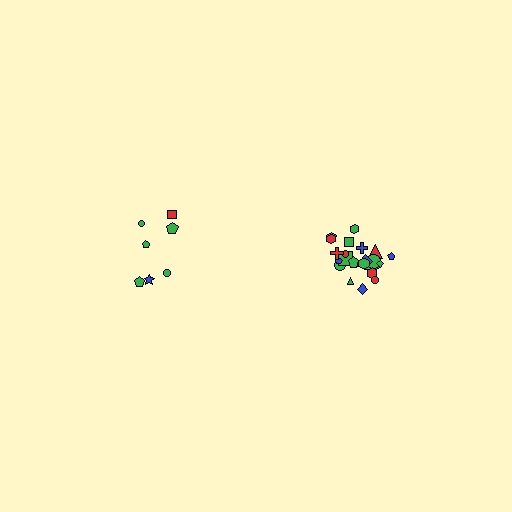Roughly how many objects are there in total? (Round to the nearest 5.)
Roughly 30 objects in total.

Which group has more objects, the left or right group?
The right group.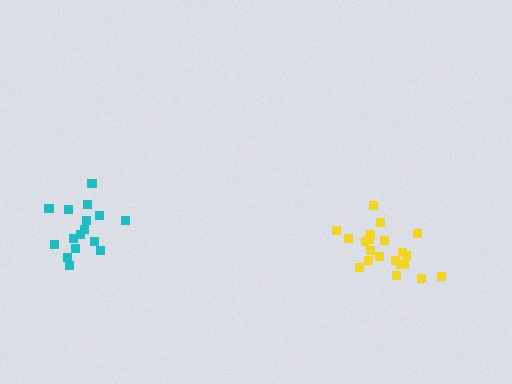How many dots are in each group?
Group 1: 16 dots, Group 2: 21 dots (37 total).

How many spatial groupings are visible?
There are 2 spatial groupings.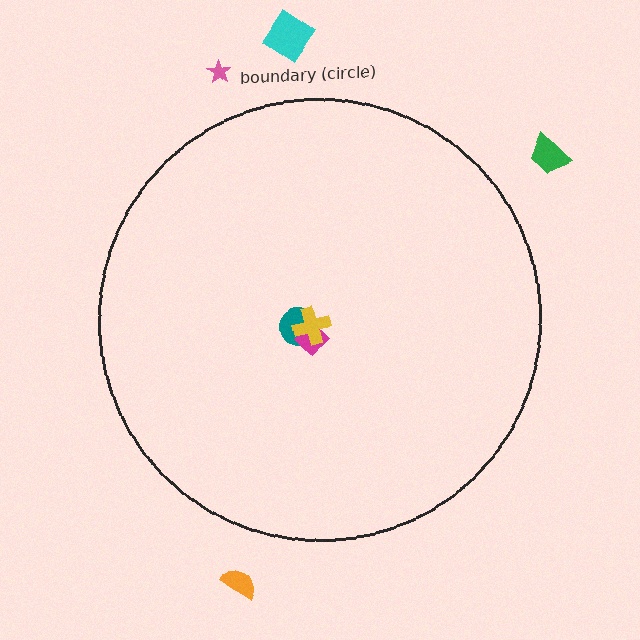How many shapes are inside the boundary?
3 inside, 4 outside.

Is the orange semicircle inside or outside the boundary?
Outside.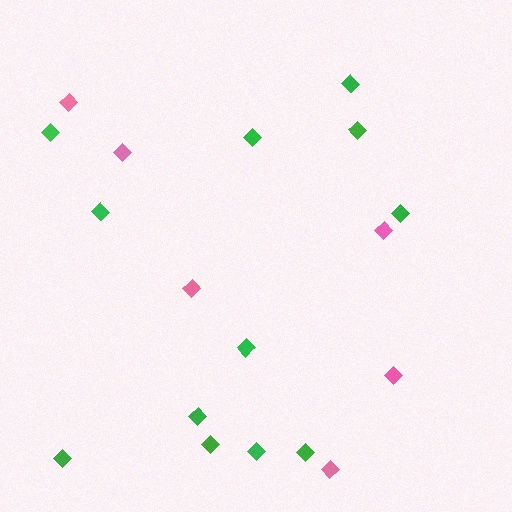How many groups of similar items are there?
There are 2 groups: one group of green diamonds (12) and one group of pink diamonds (6).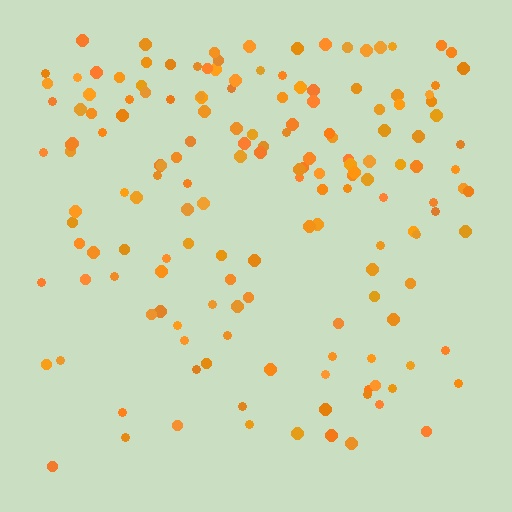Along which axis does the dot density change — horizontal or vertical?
Vertical.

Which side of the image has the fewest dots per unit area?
The bottom.